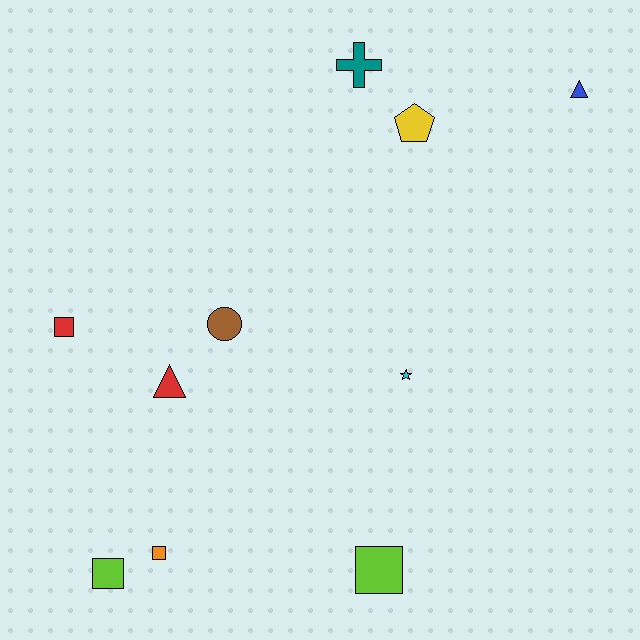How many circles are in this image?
There is 1 circle.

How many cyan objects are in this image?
There is 1 cyan object.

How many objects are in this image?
There are 10 objects.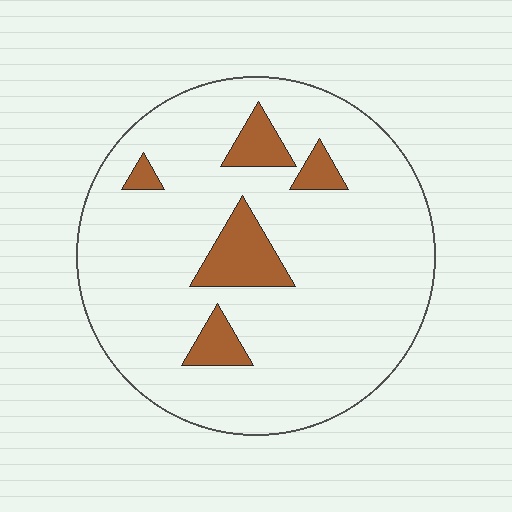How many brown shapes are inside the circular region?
5.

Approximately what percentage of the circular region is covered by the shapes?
Approximately 10%.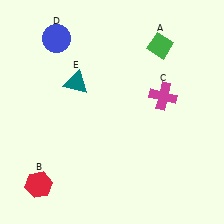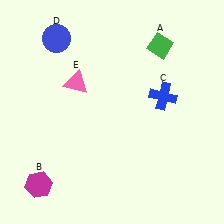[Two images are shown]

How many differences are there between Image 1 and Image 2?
There are 3 differences between the two images.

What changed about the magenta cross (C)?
In Image 1, C is magenta. In Image 2, it changed to blue.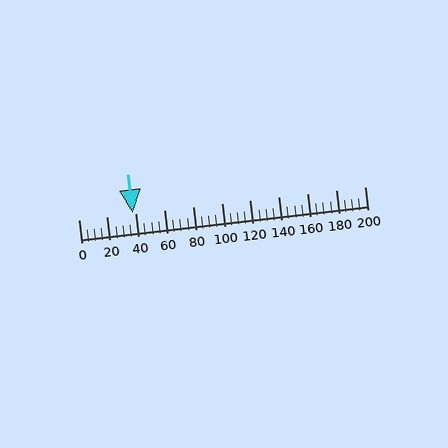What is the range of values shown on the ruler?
The ruler shows values from 0 to 200.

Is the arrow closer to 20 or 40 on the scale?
The arrow is closer to 40.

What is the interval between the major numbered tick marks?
The major tick marks are spaced 20 units apart.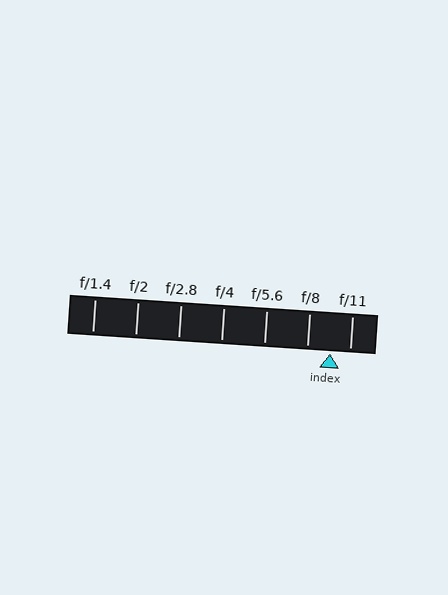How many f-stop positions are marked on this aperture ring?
There are 7 f-stop positions marked.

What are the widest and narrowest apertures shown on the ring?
The widest aperture shown is f/1.4 and the narrowest is f/11.